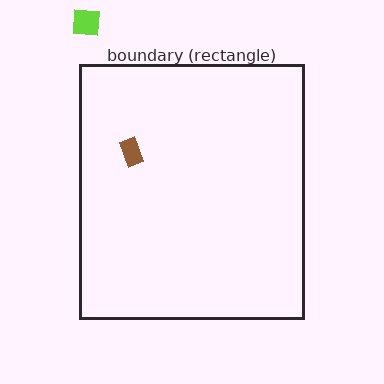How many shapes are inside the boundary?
1 inside, 1 outside.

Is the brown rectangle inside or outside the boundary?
Inside.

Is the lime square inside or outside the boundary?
Outside.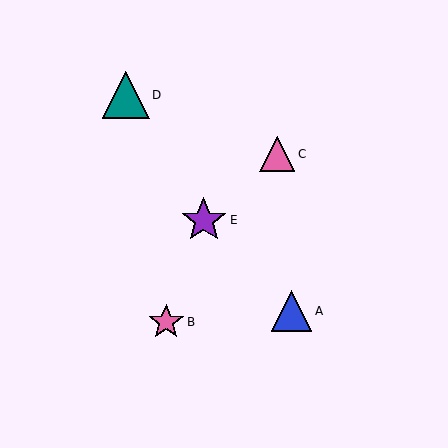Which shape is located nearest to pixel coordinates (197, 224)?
The purple star (labeled E) at (204, 220) is nearest to that location.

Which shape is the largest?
The teal triangle (labeled D) is the largest.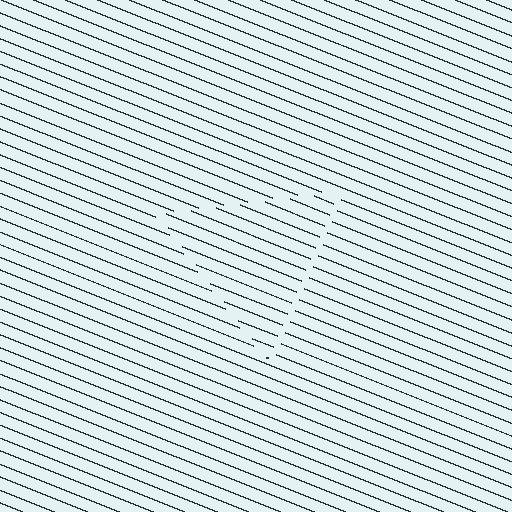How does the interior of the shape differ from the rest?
The interior of the shape contains the same grating, shifted by half a period — the contour is defined by the phase discontinuity where line-ends from the inner and outer gratings abut.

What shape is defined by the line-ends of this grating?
An illusory triangle. The interior of the shape contains the same grating, shifted by half a period — the contour is defined by the phase discontinuity where line-ends from the inner and outer gratings abut.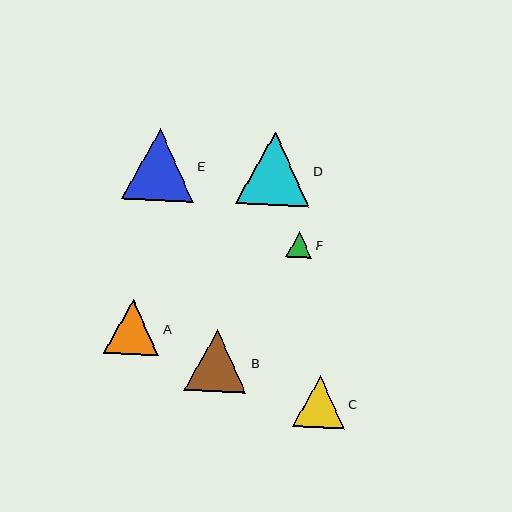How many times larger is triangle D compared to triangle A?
Triangle D is approximately 1.3 times the size of triangle A.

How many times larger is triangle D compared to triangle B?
Triangle D is approximately 1.2 times the size of triangle B.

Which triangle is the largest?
Triangle D is the largest with a size of approximately 74 pixels.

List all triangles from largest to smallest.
From largest to smallest: D, E, B, A, C, F.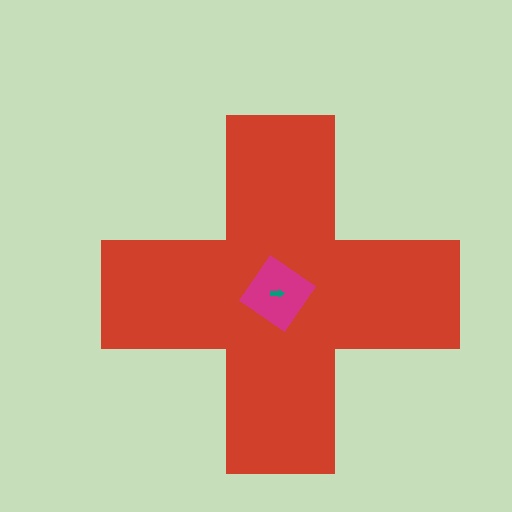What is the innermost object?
The teal arrow.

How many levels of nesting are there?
3.